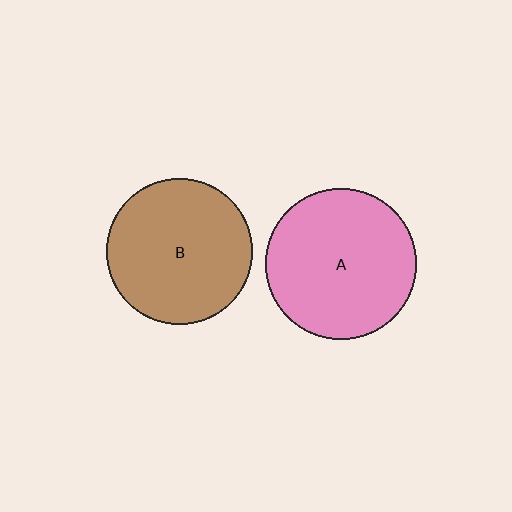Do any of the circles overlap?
No, none of the circles overlap.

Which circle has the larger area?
Circle A (pink).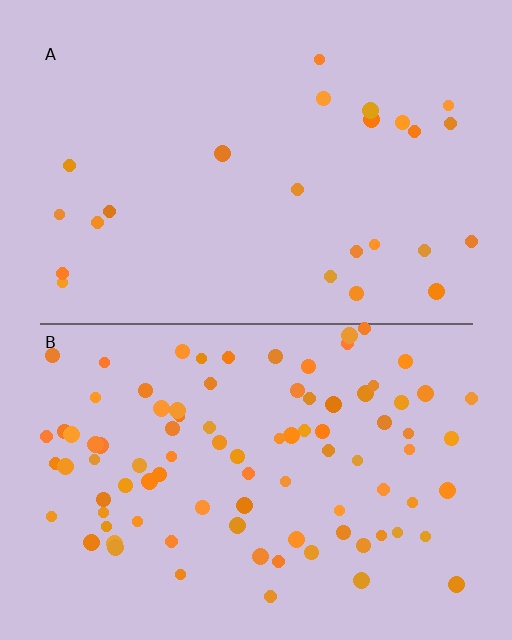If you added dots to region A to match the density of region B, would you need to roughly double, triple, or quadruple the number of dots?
Approximately quadruple.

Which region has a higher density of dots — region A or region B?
B (the bottom).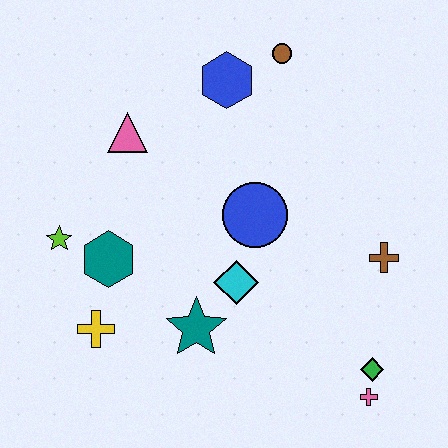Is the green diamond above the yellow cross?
No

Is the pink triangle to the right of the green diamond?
No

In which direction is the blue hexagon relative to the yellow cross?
The blue hexagon is above the yellow cross.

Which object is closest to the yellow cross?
The teal hexagon is closest to the yellow cross.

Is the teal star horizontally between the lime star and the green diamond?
Yes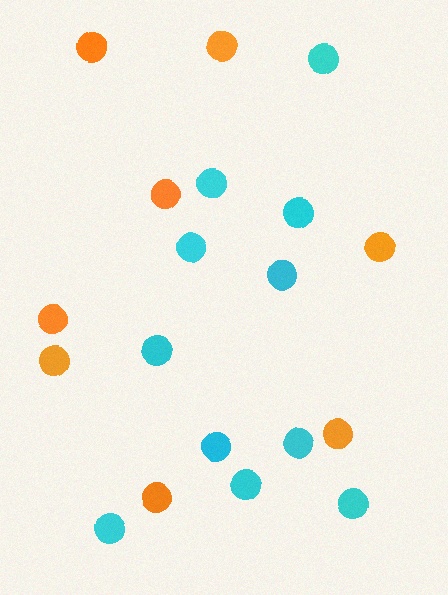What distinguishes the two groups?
There are 2 groups: one group of orange circles (8) and one group of cyan circles (11).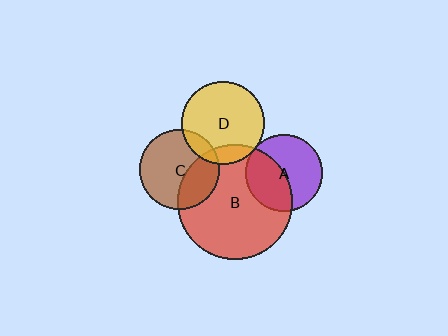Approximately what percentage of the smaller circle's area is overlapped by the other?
Approximately 10%.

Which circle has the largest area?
Circle B (red).